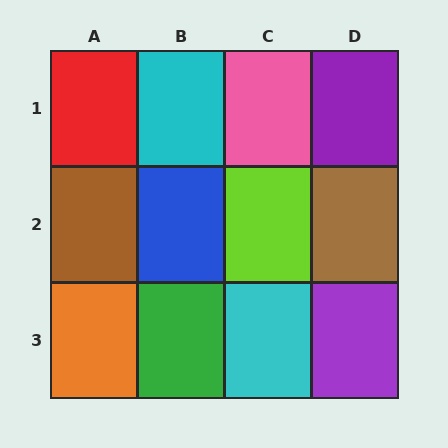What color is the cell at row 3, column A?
Orange.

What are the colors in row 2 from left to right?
Brown, blue, lime, brown.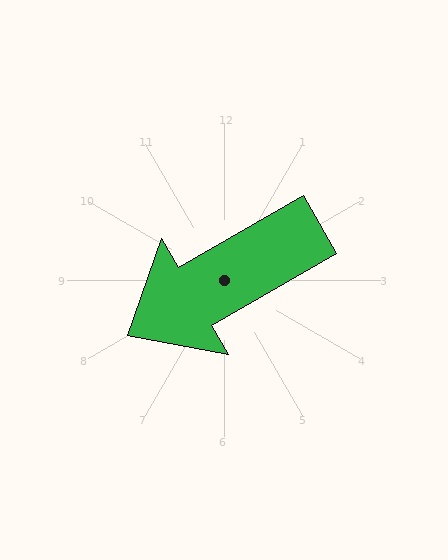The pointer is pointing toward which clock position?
Roughly 8 o'clock.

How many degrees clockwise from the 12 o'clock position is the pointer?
Approximately 240 degrees.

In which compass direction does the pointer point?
Southwest.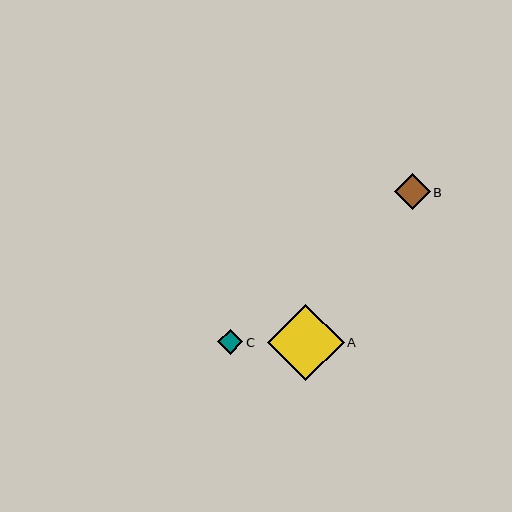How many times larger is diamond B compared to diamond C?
Diamond B is approximately 1.4 times the size of diamond C.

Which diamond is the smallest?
Diamond C is the smallest with a size of approximately 25 pixels.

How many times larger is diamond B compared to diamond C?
Diamond B is approximately 1.4 times the size of diamond C.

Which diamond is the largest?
Diamond A is the largest with a size of approximately 76 pixels.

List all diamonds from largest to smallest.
From largest to smallest: A, B, C.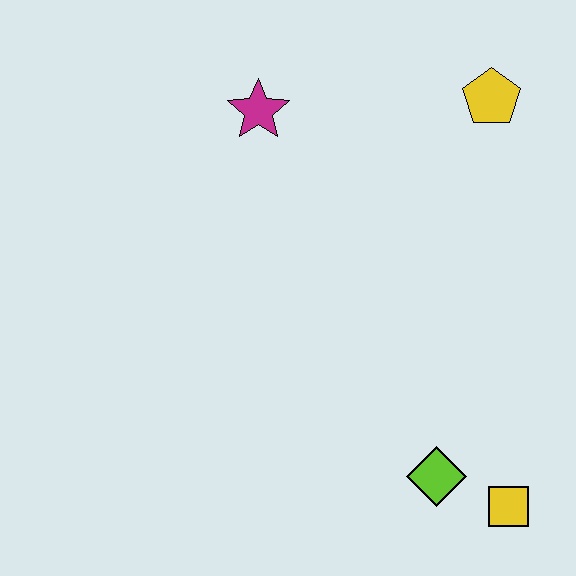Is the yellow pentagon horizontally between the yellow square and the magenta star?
Yes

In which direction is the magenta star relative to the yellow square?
The magenta star is above the yellow square.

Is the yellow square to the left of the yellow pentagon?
No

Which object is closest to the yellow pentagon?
The magenta star is closest to the yellow pentagon.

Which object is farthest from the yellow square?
The magenta star is farthest from the yellow square.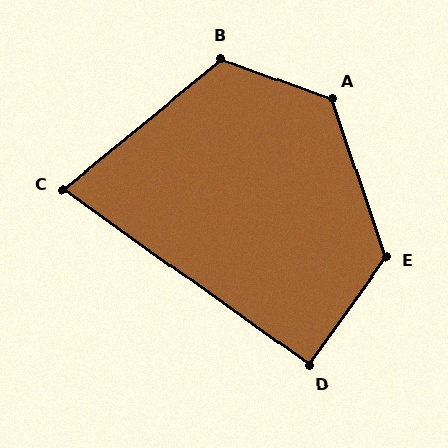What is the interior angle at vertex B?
Approximately 121 degrees (obtuse).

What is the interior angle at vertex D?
Approximately 90 degrees (approximately right).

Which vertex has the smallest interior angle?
C, at approximately 75 degrees.